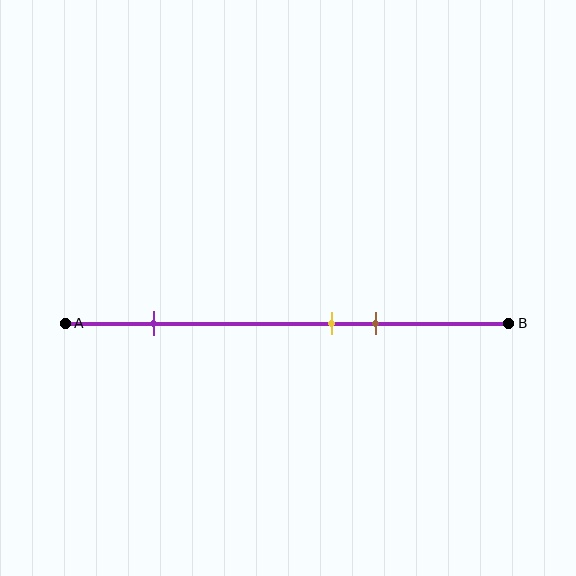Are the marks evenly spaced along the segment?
No, the marks are not evenly spaced.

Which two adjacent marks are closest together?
The yellow and brown marks are the closest adjacent pair.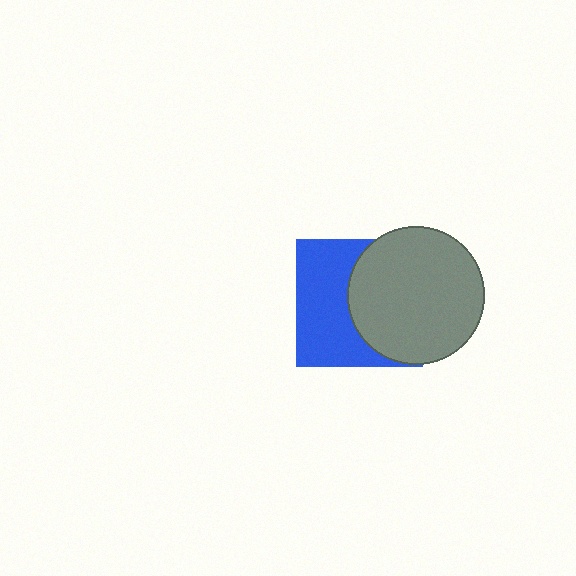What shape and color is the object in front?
The object in front is a gray circle.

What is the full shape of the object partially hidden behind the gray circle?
The partially hidden object is a blue square.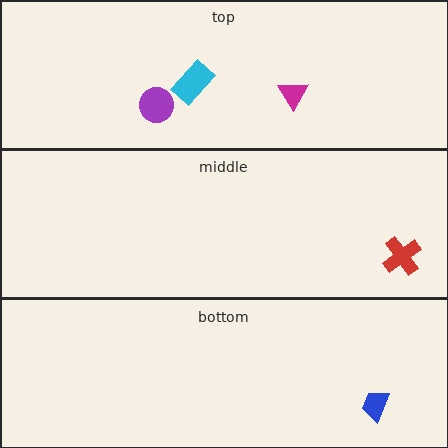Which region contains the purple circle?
The top region.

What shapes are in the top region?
The magenta triangle, the cyan rectangle, the purple circle.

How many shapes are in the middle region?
1.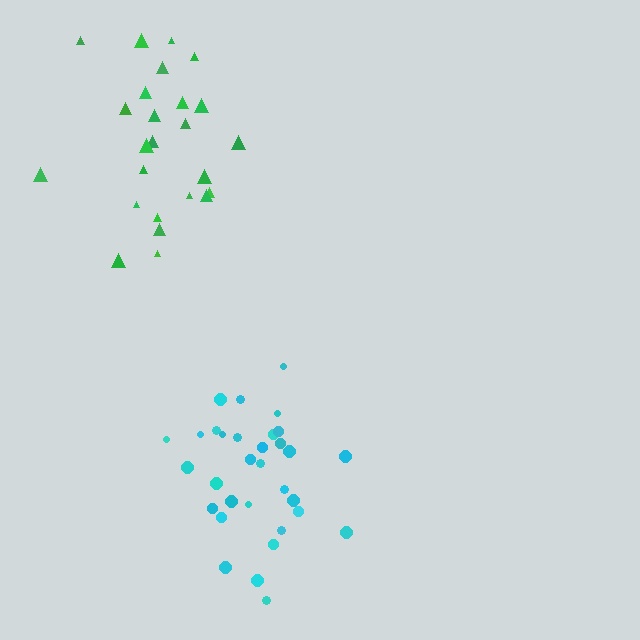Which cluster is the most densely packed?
Cyan.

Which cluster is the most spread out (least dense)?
Green.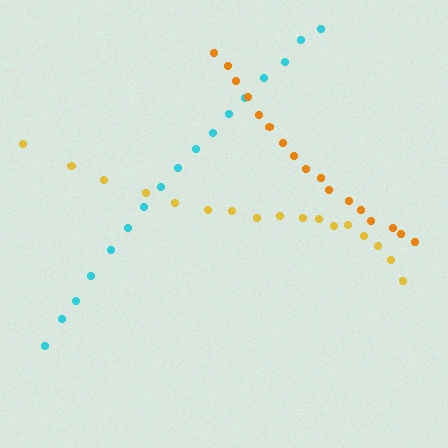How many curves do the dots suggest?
There are 3 distinct paths.